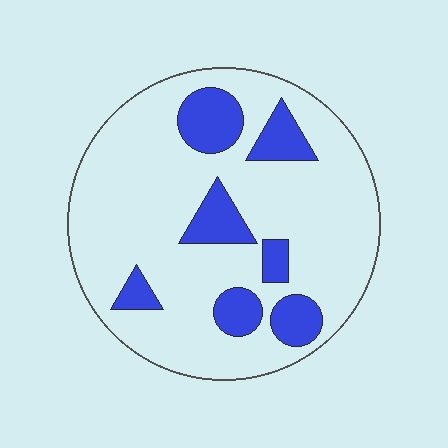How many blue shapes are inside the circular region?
7.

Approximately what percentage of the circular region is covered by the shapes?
Approximately 20%.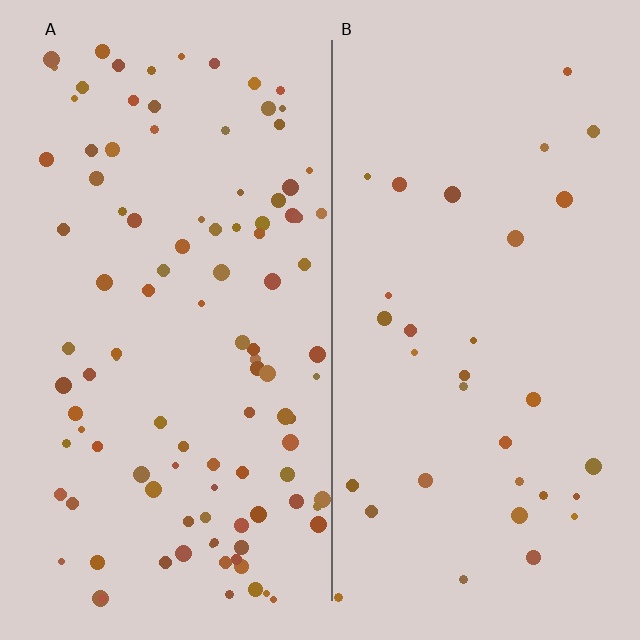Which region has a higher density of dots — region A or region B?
A (the left).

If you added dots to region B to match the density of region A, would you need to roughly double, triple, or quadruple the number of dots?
Approximately triple.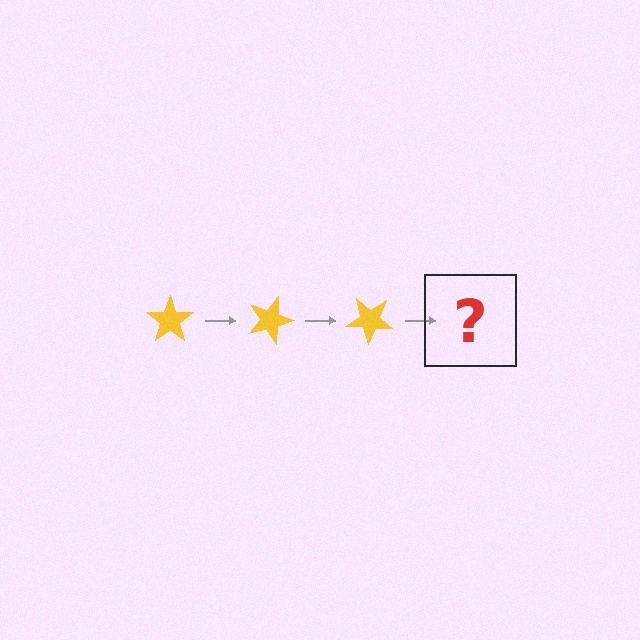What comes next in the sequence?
The next element should be a yellow star rotated 60 degrees.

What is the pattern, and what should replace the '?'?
The pattern is that the star rotates 20 degrees each step. The '?' should be a yellow star rotated 60 degrees.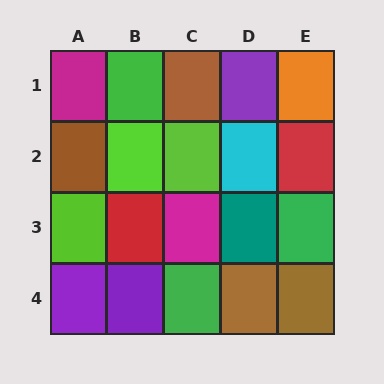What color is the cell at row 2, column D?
Cyan.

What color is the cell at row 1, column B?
Green.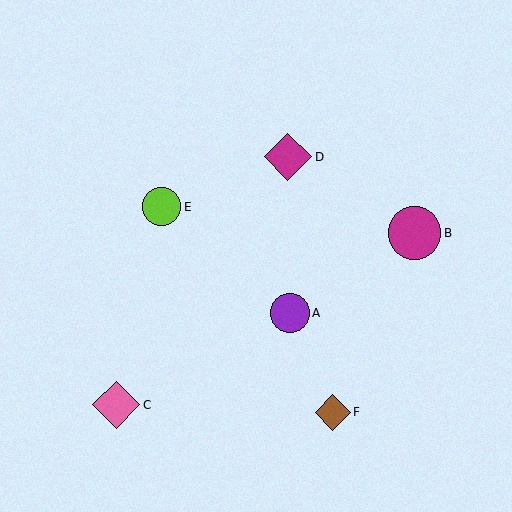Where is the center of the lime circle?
The center of the lime circle is at (161, 207).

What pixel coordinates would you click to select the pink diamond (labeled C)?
Click at (116, 405) to select the pink diamond C.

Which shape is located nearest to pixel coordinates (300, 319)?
The purple circle (labeled A) at (290, 313) is nearest to that location.